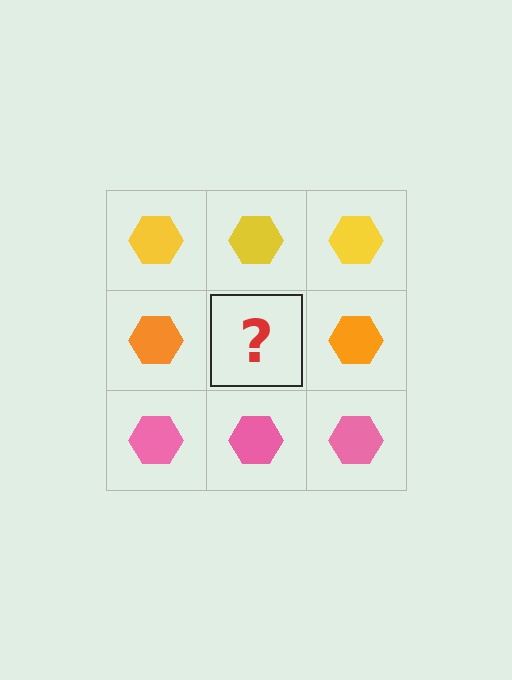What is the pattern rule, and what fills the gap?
The rule is that each row has a consistent color. The gap should be filled with an orange hexagon.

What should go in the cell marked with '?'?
The missing cell should contain an orange hexagon.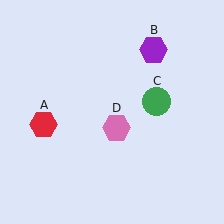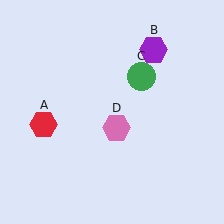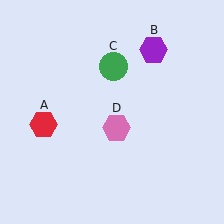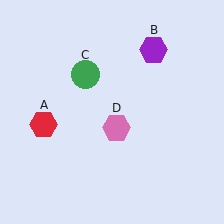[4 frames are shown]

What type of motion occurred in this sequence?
The green circle (object C) rotated counterclockwise around the center of the scene.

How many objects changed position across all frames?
1 object changed position: green circle (object C).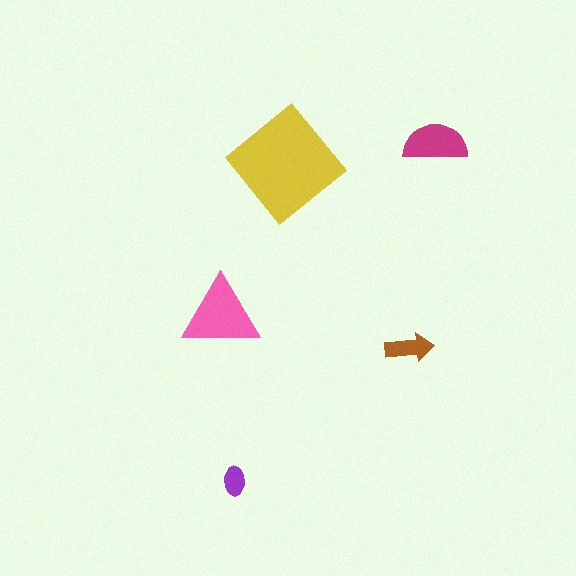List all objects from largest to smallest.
The yellow diamond, the pink triangle, the magenta semicircle, the brown arrow, the purple ellipse.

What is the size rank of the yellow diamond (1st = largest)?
1st.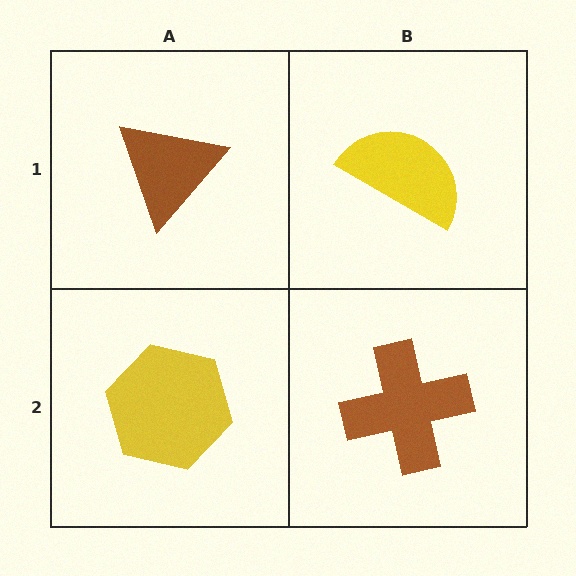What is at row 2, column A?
A yellow hexagon.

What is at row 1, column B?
A yellow semicircle.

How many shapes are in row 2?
2 shapes.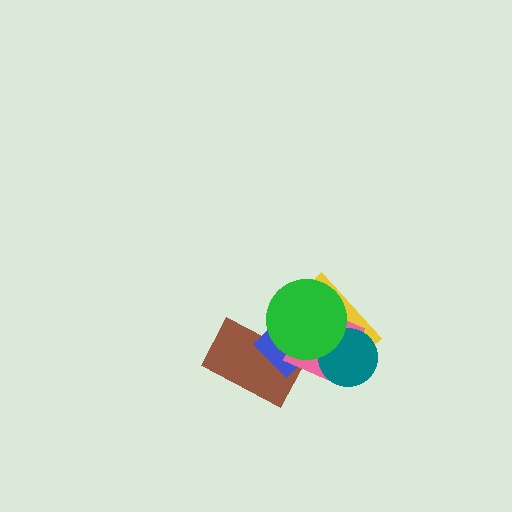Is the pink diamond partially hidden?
Yes, it is partially covered by another shape.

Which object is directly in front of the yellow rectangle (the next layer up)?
The pink diamond is directly in front of the yellow rectangle.